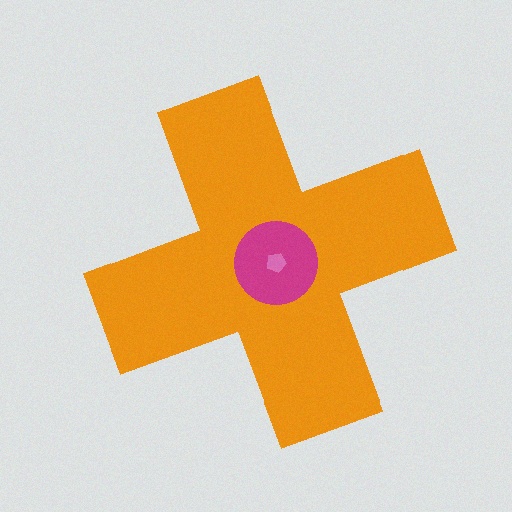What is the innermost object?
The pink pentagon.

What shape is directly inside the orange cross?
The magenta circle.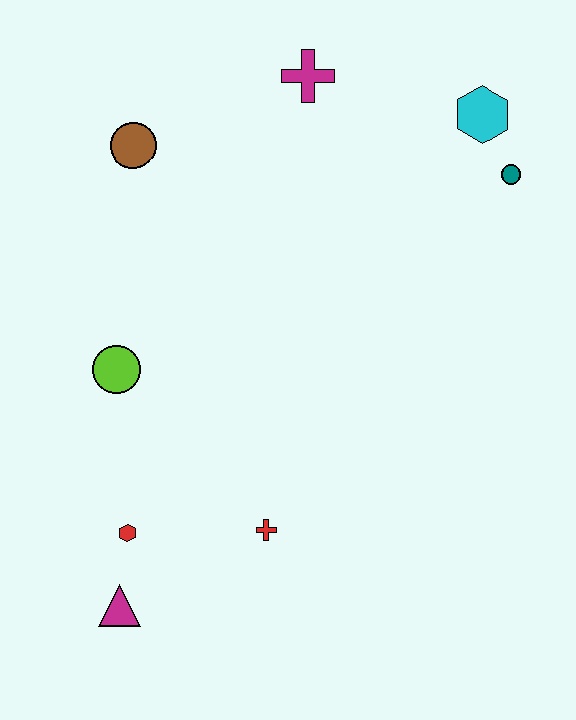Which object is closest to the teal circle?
The cyan hexagon is closest to the teal circle.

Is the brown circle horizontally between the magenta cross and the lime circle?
Yes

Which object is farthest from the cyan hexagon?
The magenta triangle is farthest from the cyan hexagon.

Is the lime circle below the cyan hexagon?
Yes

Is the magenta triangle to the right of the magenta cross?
No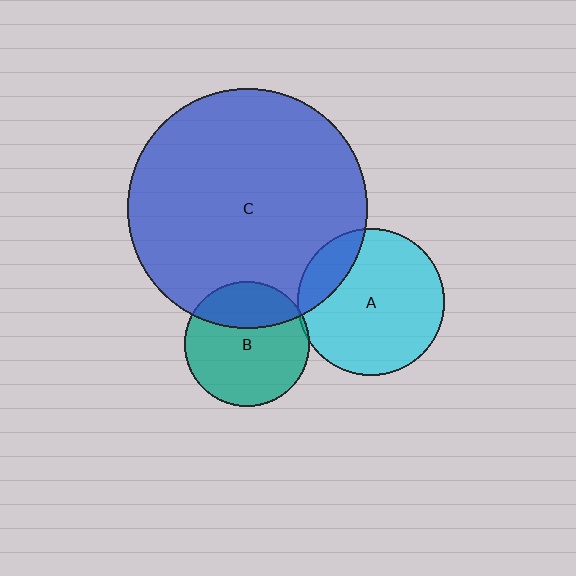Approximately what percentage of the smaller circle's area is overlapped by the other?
Approximately 30%.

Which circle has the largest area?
Circle C (blue).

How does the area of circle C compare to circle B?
Approximately 3.7 times.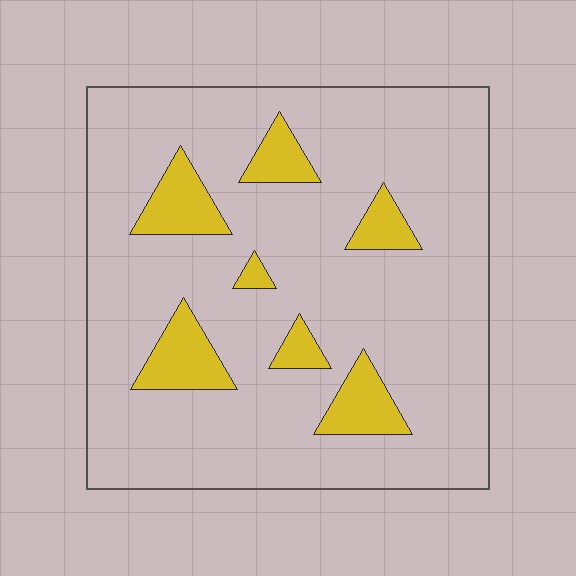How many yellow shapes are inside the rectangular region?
7.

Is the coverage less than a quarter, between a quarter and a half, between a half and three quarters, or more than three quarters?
Less than a quarter.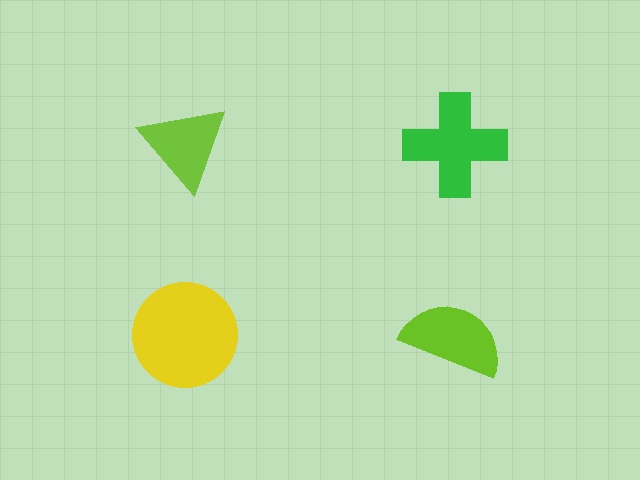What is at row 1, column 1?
A lime triangle.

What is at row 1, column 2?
A green cross.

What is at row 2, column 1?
A yellow circle.